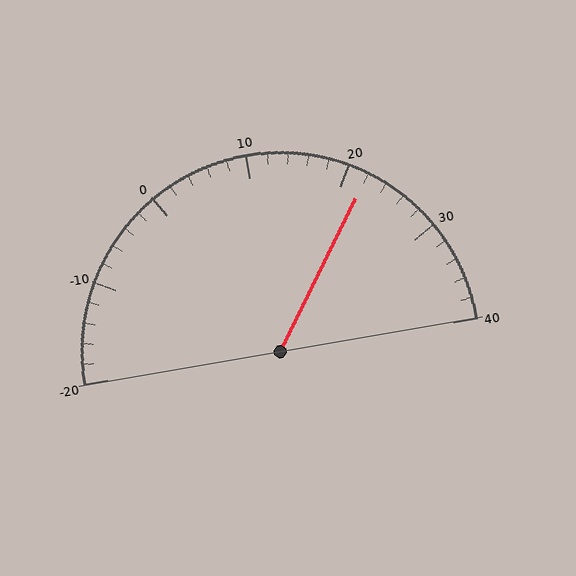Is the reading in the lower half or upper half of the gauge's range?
The reading is in the upper half of the range (-20 to 40).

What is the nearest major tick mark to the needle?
The nearest major tick mark is 20.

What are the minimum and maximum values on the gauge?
The gauge ranges from -20 to 40.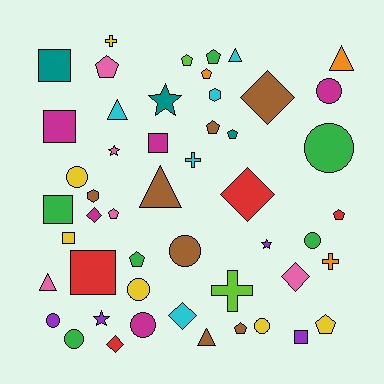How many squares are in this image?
There are 7 squares.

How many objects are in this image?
There are 50 objects.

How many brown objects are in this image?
There are 7 brown objects.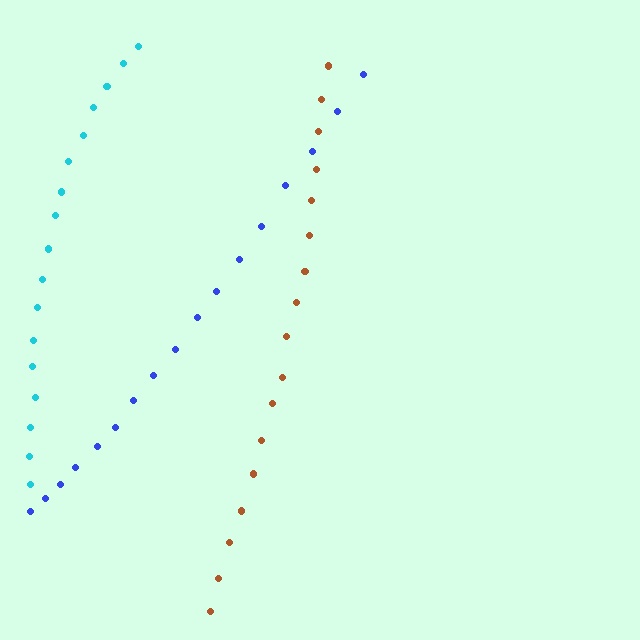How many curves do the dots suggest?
There are 3 distinct paths.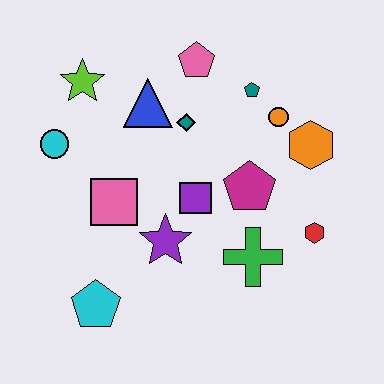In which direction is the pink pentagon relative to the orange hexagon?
The pink pentagon is to the left of the orange hexagon.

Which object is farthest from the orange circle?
The cyan pentagon is farthest from the orange circle.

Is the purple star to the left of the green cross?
Yes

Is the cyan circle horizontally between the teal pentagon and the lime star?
No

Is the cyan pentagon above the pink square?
No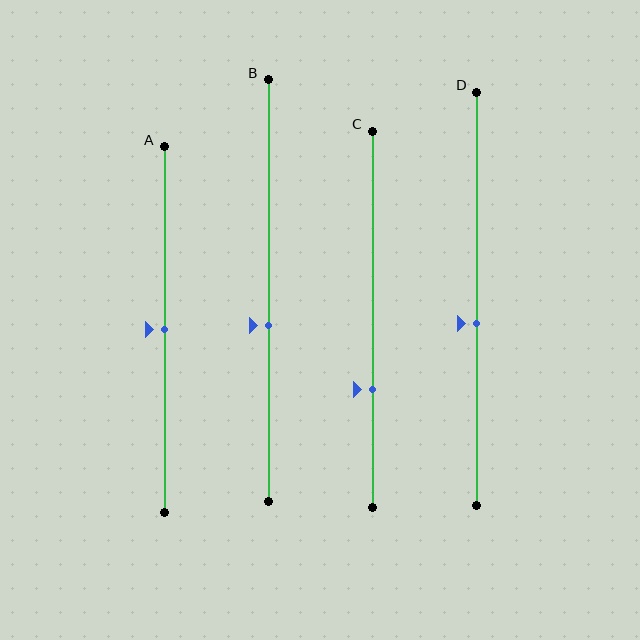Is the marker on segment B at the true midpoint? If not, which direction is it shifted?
No, the marker on segment B is shifted downward by about 8% of the segment length.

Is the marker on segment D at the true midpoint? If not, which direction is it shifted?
No, the marker on segment D is shifted downward by about 6% of the segment length.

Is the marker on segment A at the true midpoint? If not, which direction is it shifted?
Yes, the marker on segment A is at the true midpoint.